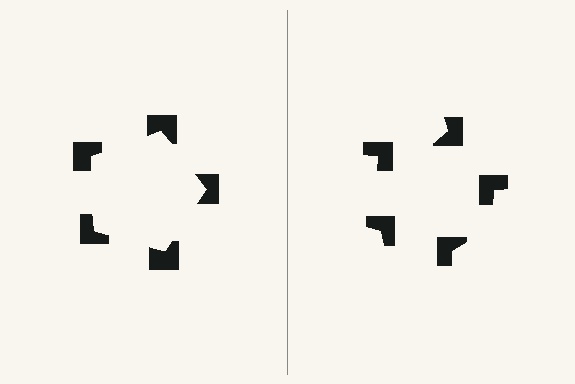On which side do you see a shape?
An illusory pentagon appears on the left side. On the right side the wedge cuts are rotated, so no coherent shape forms.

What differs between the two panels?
The notched squares are positioned identically on both sides; only the wedge orientations differ. On the left they align to a pentagon; on the right they are misaligned.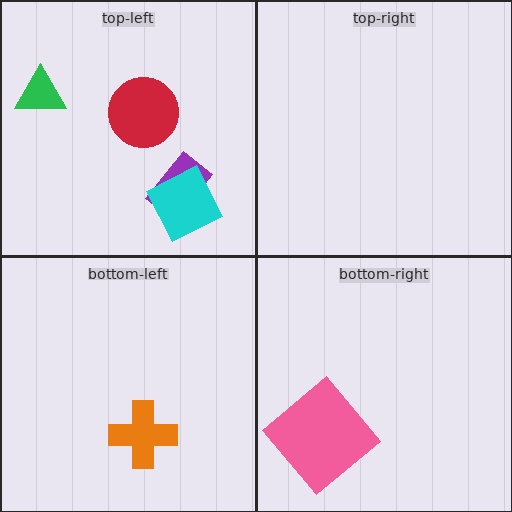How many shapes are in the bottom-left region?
1.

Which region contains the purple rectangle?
The top-left region.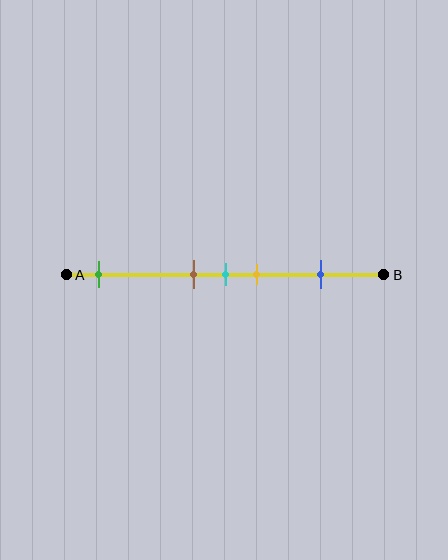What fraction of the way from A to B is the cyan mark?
The cyan mark is approximately 50% (0.5) of the way from A to B.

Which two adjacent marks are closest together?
The brown and cyan marks are the closest adjacent pair.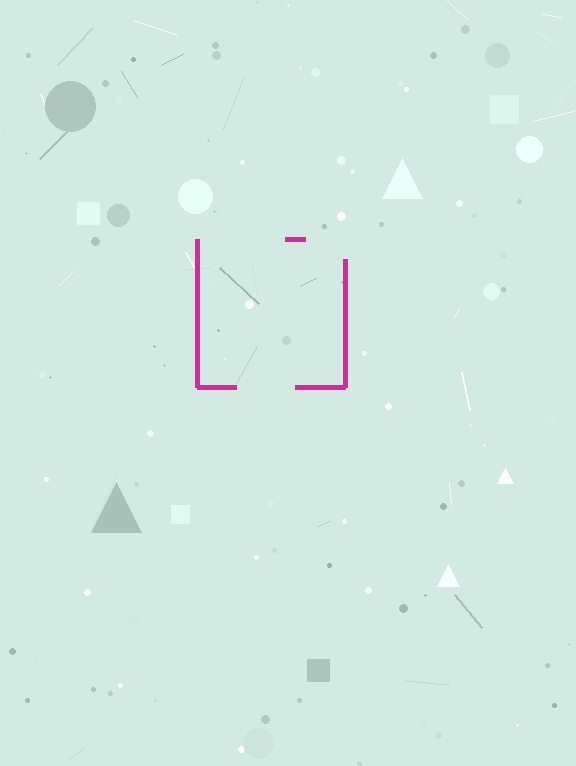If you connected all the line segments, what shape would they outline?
They would outline a square.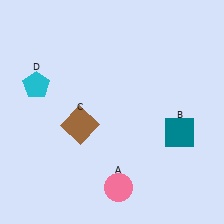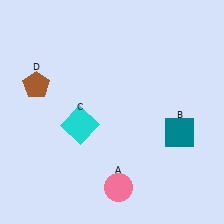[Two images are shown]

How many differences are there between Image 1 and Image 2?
There are 2 differences between the two images.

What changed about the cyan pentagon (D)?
In Image 1, D is cyan. In Image 2, it changed to brown.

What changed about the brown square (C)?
In Image 1, C is brown. In Image 2, it changed to cyan.